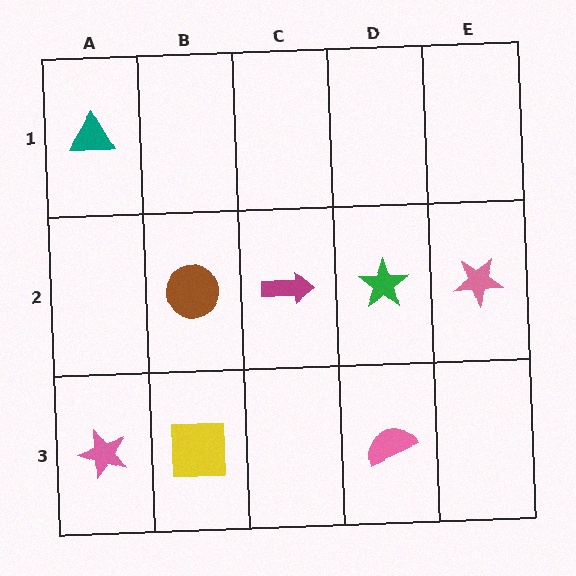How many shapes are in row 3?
3 shapes.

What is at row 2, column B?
A brown circle.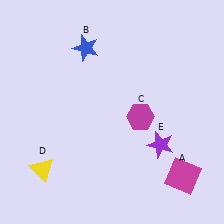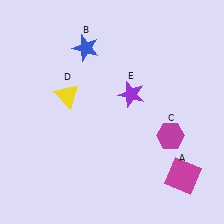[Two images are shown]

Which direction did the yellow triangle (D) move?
The yellow triangle (D) moved up.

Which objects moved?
The objects that moved are: the magenta hexagon (C), the yellow triangle (D), the purple star (E).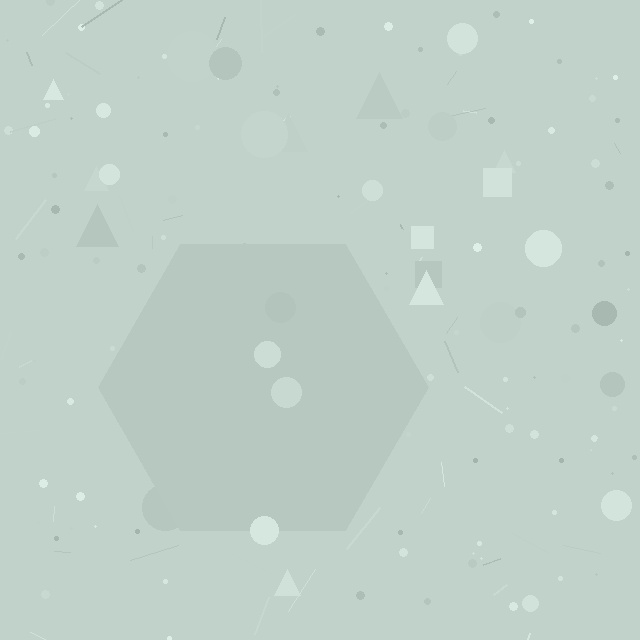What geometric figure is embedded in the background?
A hexagon is embedded in the background.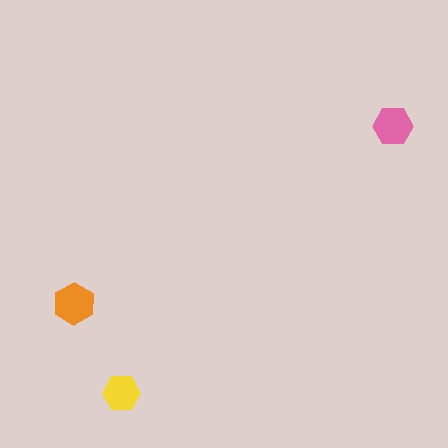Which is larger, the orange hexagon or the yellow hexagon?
The orange one.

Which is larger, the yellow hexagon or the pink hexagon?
The pink one.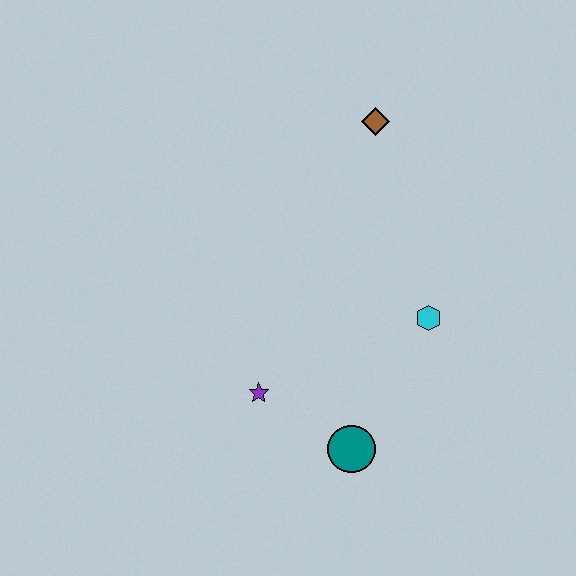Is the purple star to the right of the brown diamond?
No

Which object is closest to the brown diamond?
The cyan hexagon is closest to the brown diamond.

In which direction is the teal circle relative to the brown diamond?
The teal circle is below the brown diamond.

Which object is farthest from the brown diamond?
The teal circle is farthest from the brown diamond.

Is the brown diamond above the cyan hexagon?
Yes